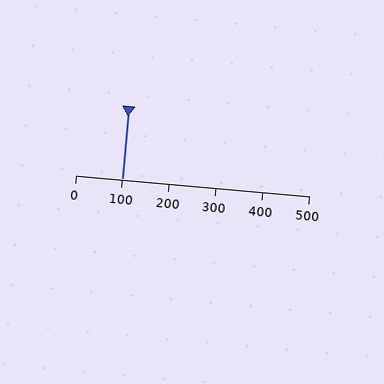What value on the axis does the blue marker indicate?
The marker indicates approximately 100.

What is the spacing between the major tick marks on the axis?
The major ticks are spaced 100 apart.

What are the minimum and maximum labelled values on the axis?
The axis runs from 0 to 500.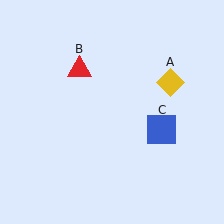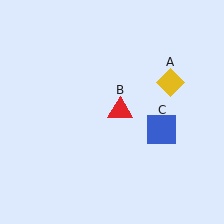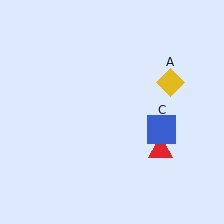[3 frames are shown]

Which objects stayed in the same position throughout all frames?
Yellow diamond (object A) and blue square (object C) remained stationary.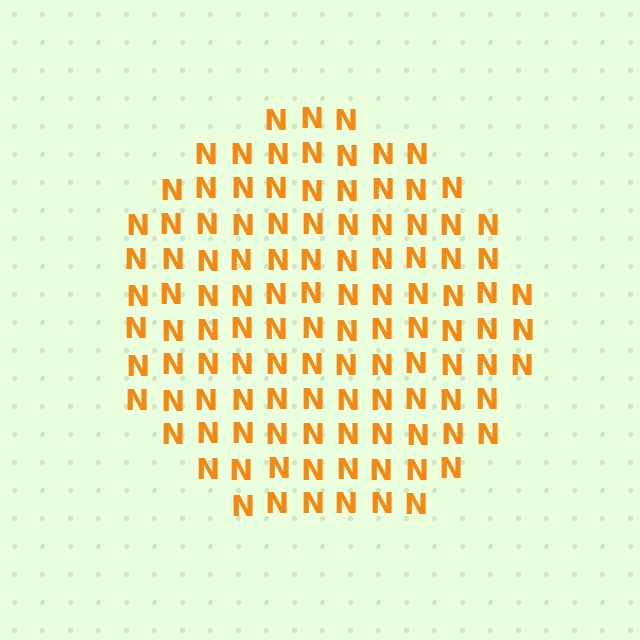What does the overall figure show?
The overall figure shows a circle.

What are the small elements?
The small elements are letter N's.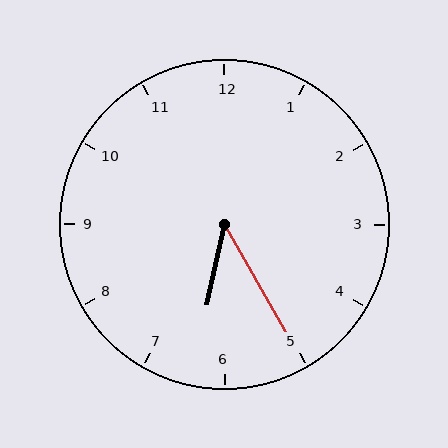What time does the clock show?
6:25.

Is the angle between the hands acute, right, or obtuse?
It is acute.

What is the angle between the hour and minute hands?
Approximately 42 degrees.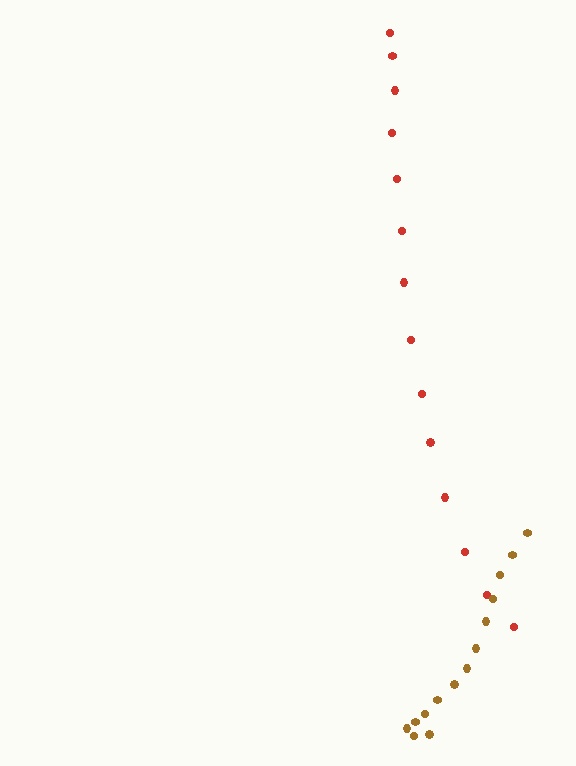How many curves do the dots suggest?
There are 2 distinct paths.